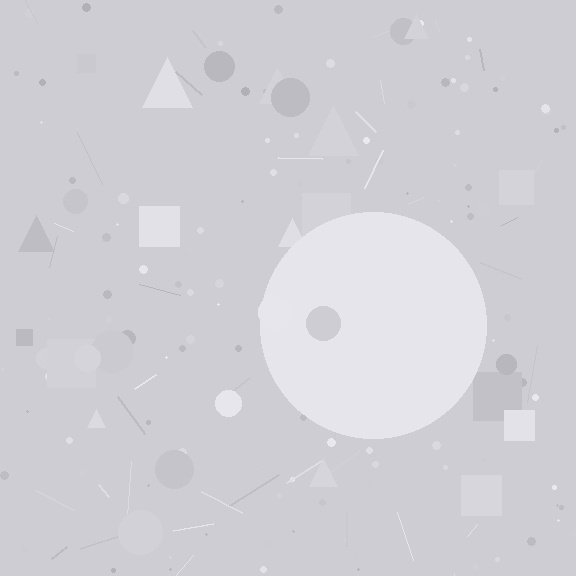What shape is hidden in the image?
A circle is hidden in the image.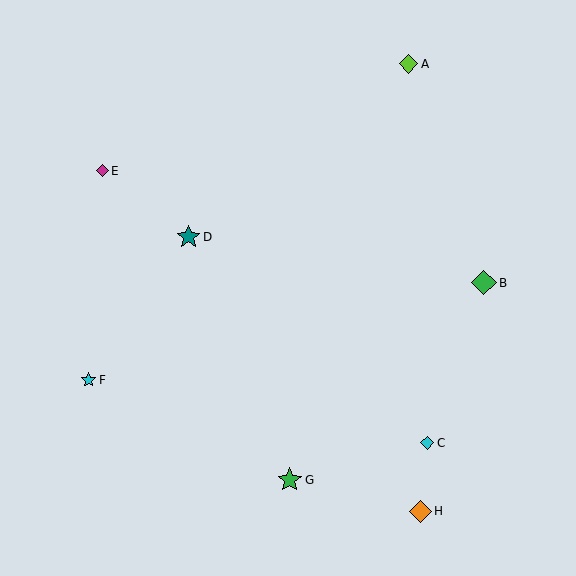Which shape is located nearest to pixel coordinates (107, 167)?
The magenta diamond (labeled E) at (102, 171) is nearest to that location.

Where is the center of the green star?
The center of the green star is at (290, 480).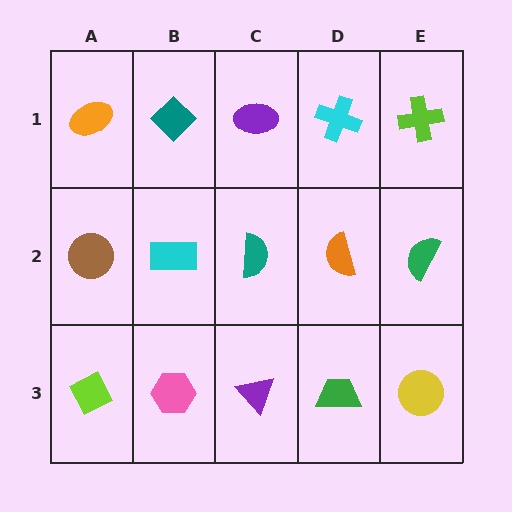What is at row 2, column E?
A green semicircle.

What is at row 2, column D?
An orange semicircle.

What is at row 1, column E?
A lime cross.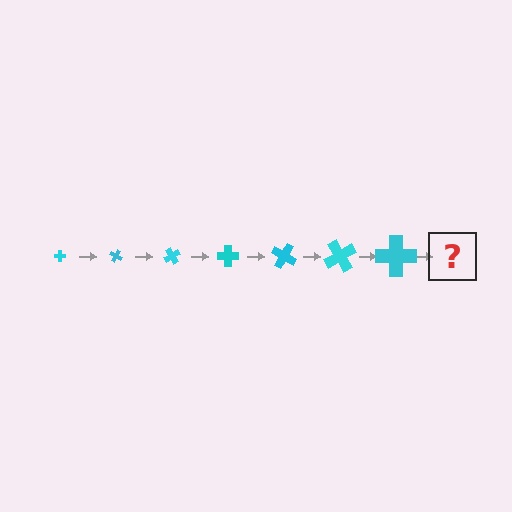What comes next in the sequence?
The next element should be a cross, larger than the previous one and rotated 210 degrees from the start.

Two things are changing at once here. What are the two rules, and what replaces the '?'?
The two rules are that the cross grows larger each step and it rotates 30 degrees each step. The '?' should be a cross, larger than the previous one and rotated 210 degrees from the start.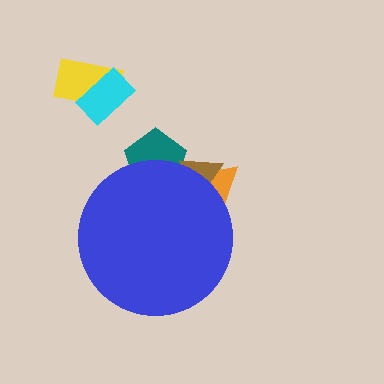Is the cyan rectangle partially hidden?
No, the cyan rectangle is fully visible.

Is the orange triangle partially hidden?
Yes, the orange triangle is partially hidden behind the blue circle.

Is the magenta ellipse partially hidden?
Yes, the magenta ellipse is partially hidden behind the blue circle.